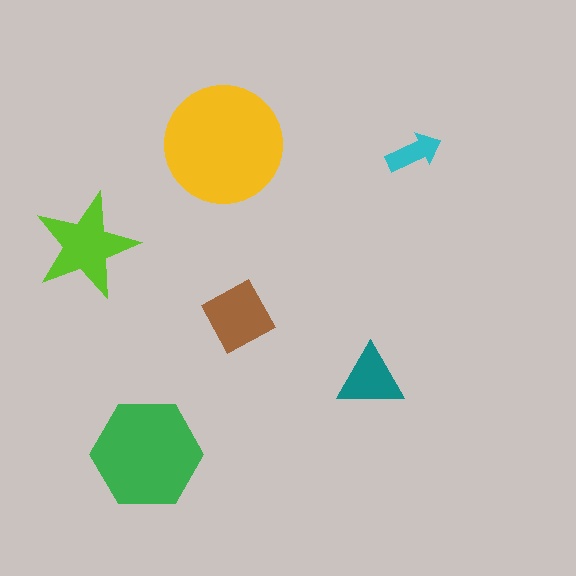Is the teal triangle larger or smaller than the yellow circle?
Smaller.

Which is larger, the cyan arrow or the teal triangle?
The teal triangle.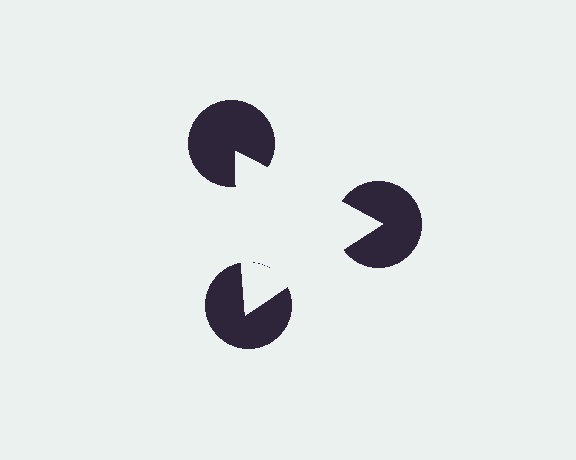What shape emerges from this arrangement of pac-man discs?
An illusory triangle — its edges are inferred from the aligned wedge cuts in the pac-man discs, not physically drawn.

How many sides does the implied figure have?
3 sides.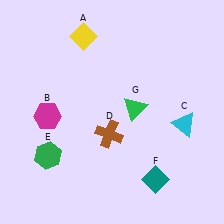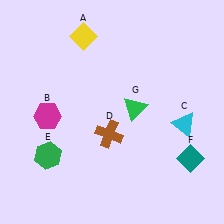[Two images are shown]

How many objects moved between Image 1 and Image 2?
1 object moved between the two images.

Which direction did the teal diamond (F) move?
The teal diamond (F) moved right.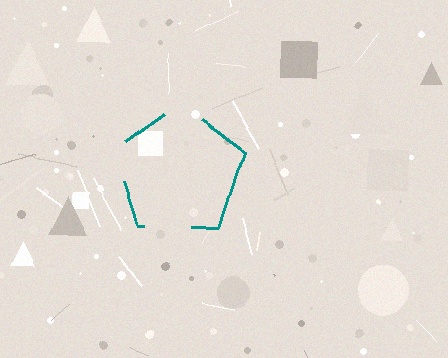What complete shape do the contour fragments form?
The contour fragments form a pentagon.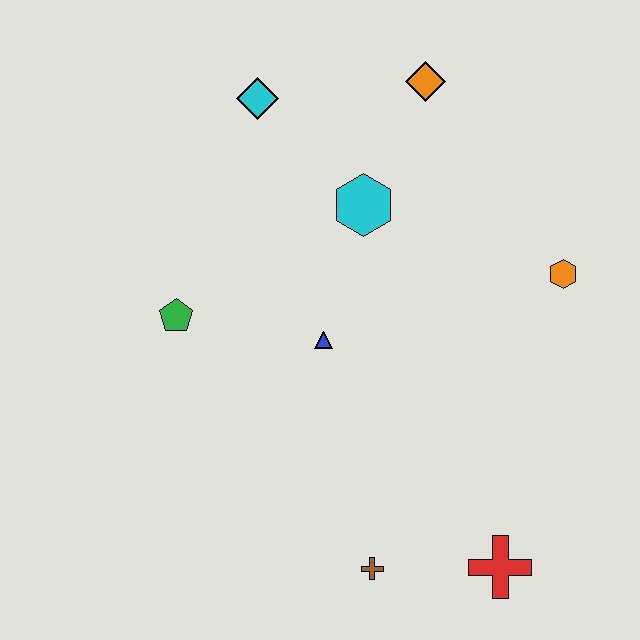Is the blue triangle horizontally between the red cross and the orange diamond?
No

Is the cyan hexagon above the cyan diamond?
No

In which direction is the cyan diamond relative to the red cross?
The cyan diamond is above the red cross.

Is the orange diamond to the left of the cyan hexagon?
No